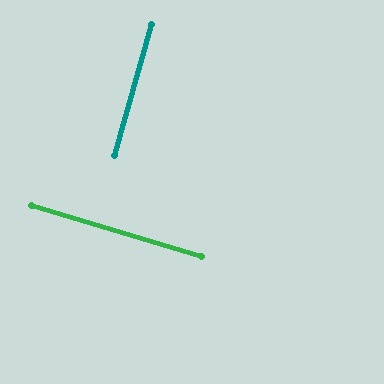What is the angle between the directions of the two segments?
Approximately 89 degrees.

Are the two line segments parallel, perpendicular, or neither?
Perpendicular — they meet at approximately 89°.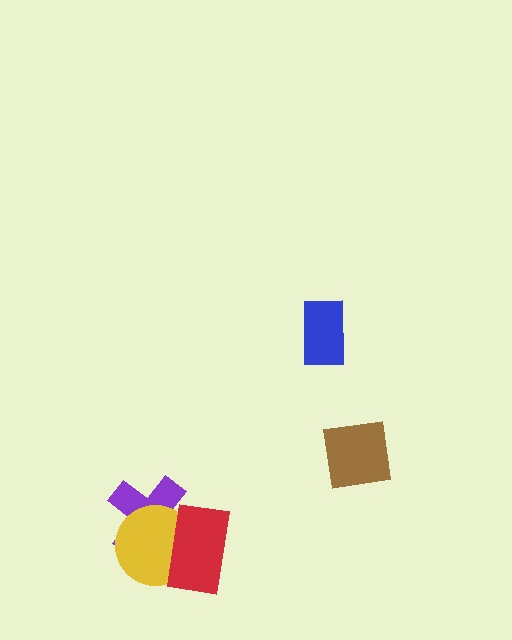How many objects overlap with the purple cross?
2 objects overlap with the purple cross.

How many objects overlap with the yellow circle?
2 objects overlap with the yellow circle.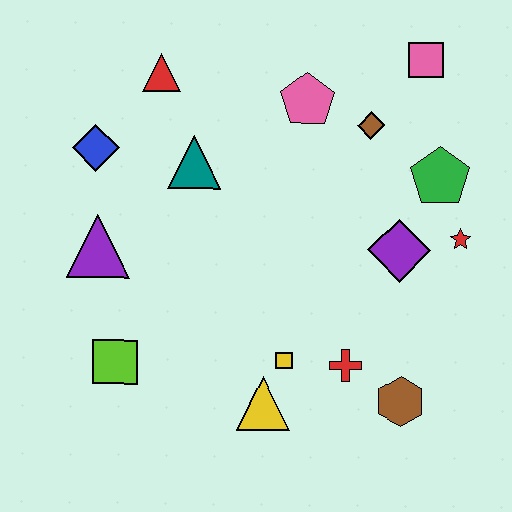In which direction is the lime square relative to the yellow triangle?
The lime square is to the left of the yellow triangle.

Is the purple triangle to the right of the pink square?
No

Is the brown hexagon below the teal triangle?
Yes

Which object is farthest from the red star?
The blue diamond is farthest from the red star.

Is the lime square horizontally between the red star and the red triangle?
No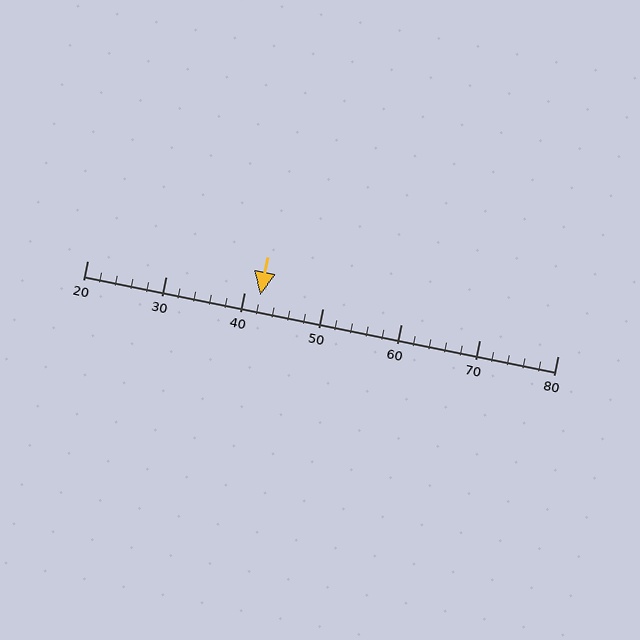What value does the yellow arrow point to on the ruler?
The yellow arrow points to approximately 42.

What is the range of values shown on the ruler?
The ruler shows values from 20 to 80.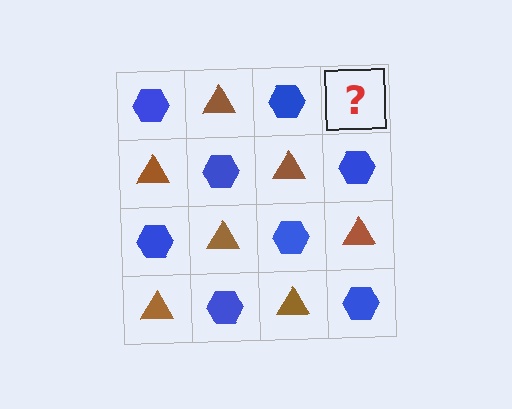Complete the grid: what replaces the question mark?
The question mark should be replaced with a brown triangle.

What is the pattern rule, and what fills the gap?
The rule is that it alternates blue hexagon and brown triangle in a checkerboard pattern. The gap should be filled with a brown triangle.